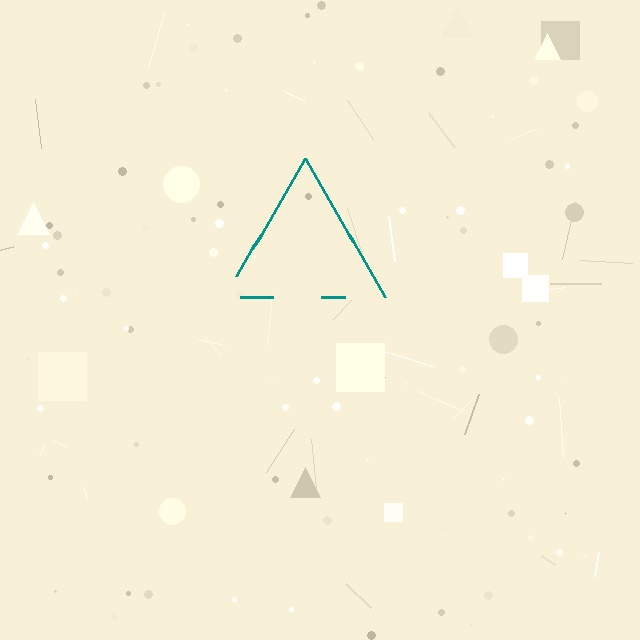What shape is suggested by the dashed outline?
The dashed outline suggests a triangle.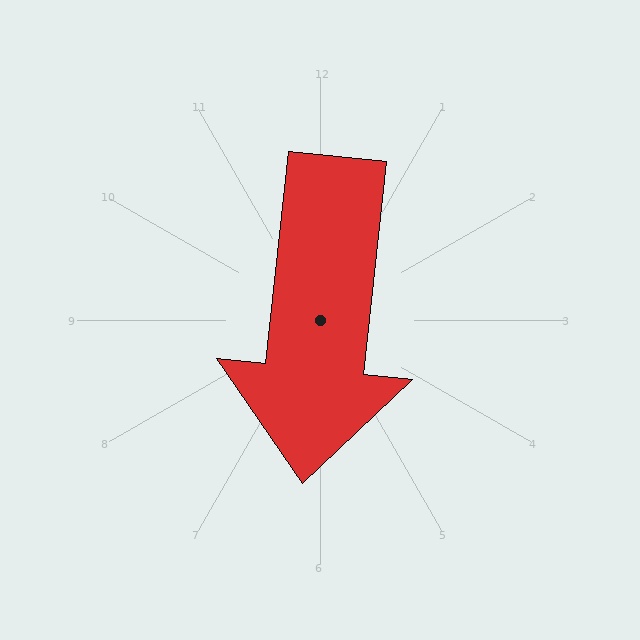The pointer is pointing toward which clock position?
Roughly 6 o'clock.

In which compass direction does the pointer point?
South.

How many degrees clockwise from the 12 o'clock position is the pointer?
Approximately 186 degrees.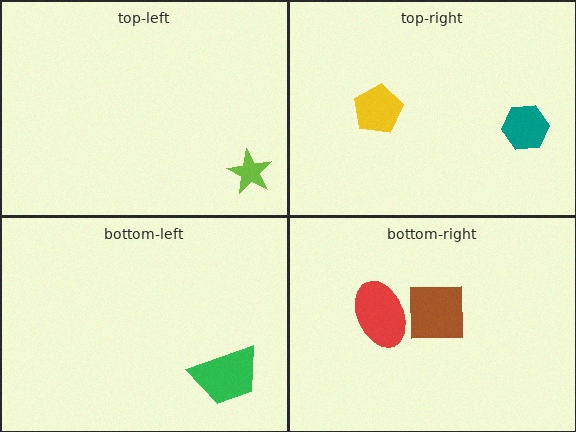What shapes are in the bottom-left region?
The green trapezoid.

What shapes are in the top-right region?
The teal hexagon, the yellow pentagon.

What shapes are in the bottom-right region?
The red ellipse, the brown square.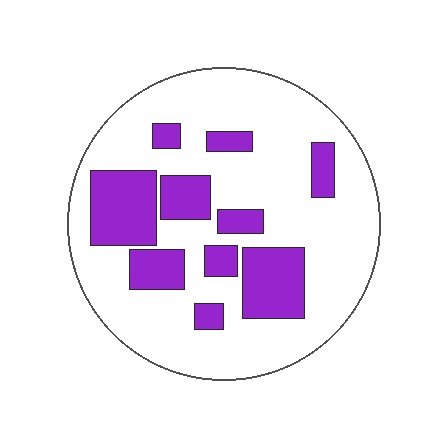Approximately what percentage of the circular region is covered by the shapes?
Approximately 25%.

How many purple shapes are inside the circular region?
10.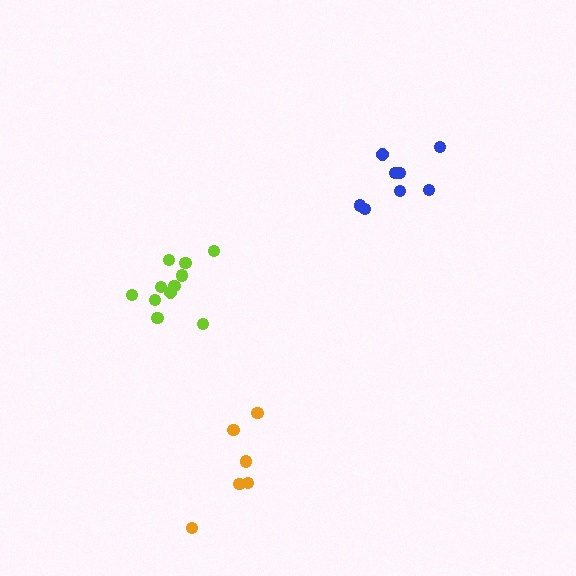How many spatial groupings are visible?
There are 3 spatial groupings.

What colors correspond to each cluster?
The clusters are colored: blue, lime, orange.